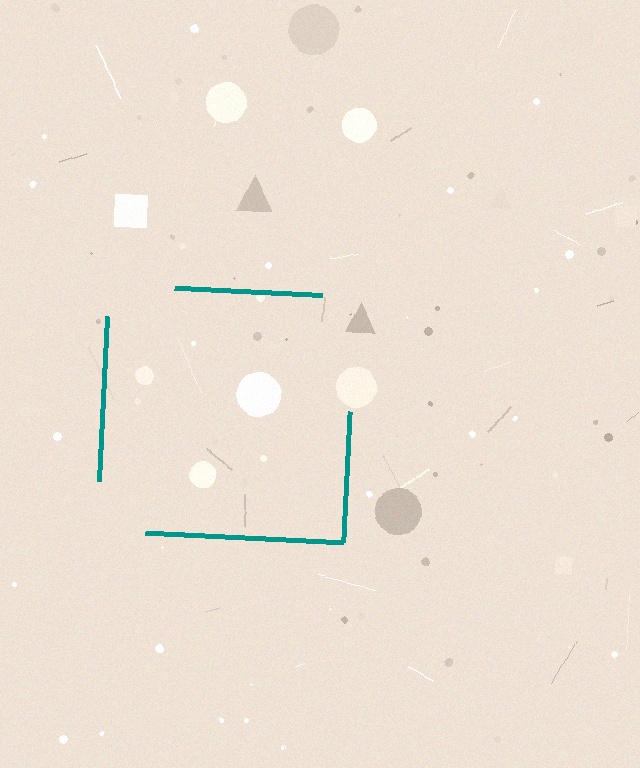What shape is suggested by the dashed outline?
The dashed outline suggests a square.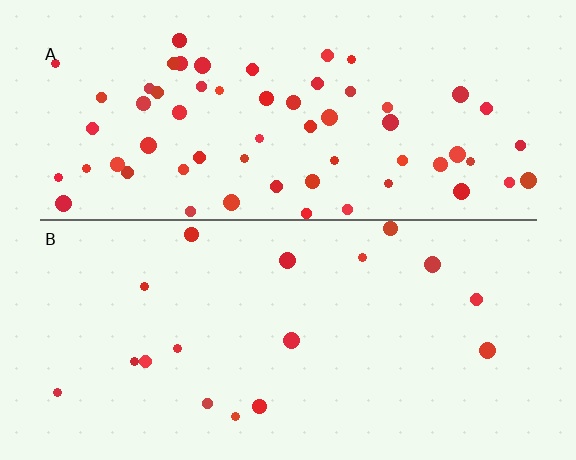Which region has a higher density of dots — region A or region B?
A (the top).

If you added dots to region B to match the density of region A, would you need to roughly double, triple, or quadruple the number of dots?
Approximately quadruple.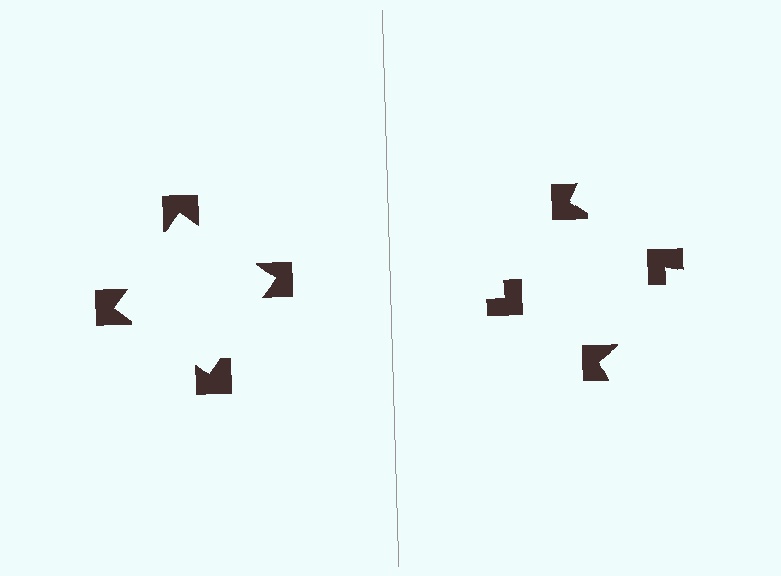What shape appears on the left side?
An illusory square.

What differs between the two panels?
The notched squares are positioned identically on both sides; only the wedge orientations differ. On the left they align to a square; on the right they are misaligned.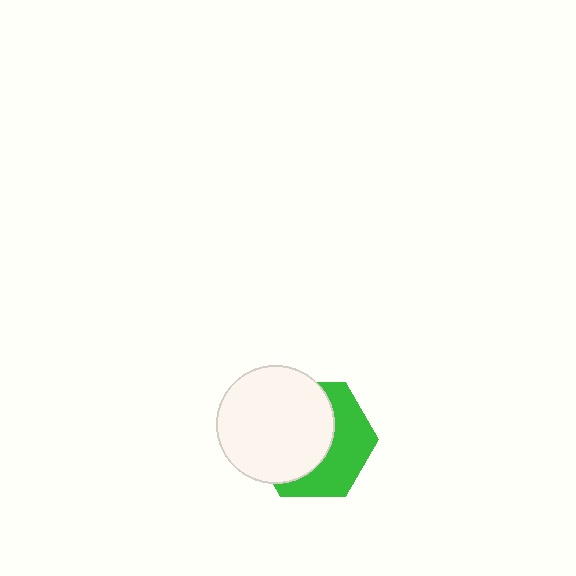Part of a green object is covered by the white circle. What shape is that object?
It is a hexagon.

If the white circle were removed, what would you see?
You would see the complete green hexagon.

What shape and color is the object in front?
The object in front is a white circle.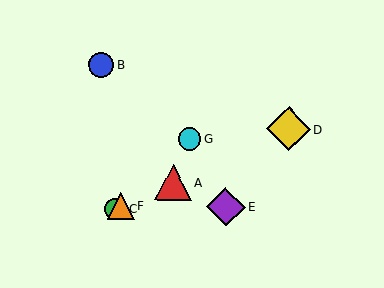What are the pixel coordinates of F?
Object F is at (121, 206).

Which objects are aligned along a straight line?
Objects A, C, D, F are aligned along a straight line.